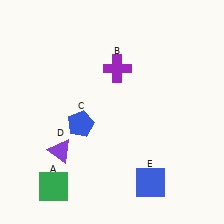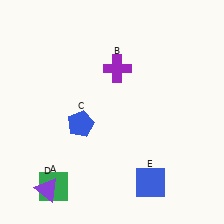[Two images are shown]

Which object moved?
The purple triangle (D) moved down.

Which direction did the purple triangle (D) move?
The purple triangle (D) moved down.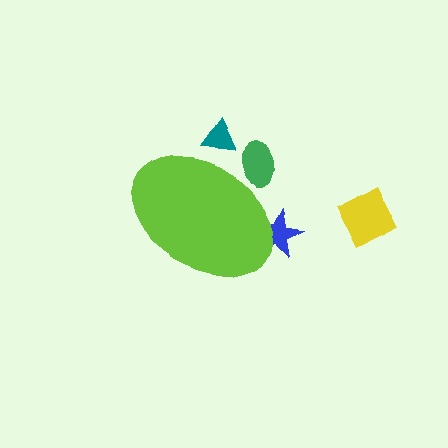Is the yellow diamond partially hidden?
No, the yellow diamond is fully visible.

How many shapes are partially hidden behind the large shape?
3 shapes are partially hidden.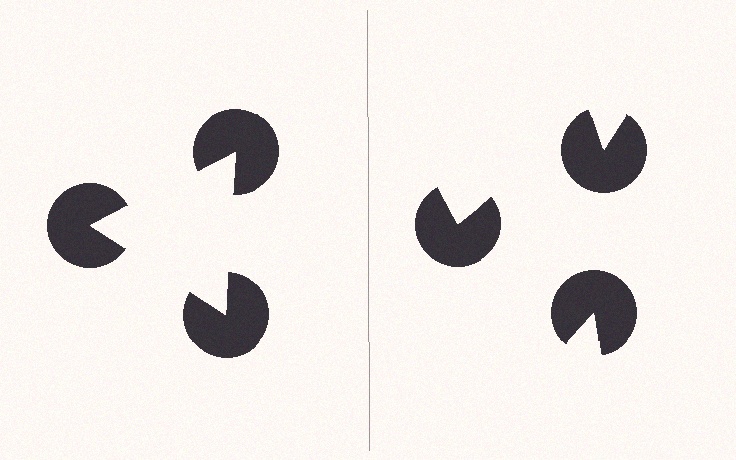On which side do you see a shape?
An illusory triangle appears on the left side. On the right side the wedge cuts are rotated, so no coherent shape forms.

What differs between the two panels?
The pac-man discs are positioned identically on both sides; only the wedge orientations differ. On the left they align to a triangle; on the right they are misaligned.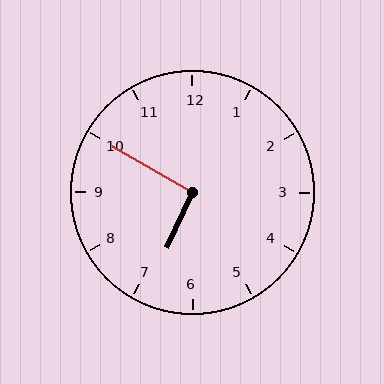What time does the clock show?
6:50.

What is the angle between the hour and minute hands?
Approximately 95 degrees.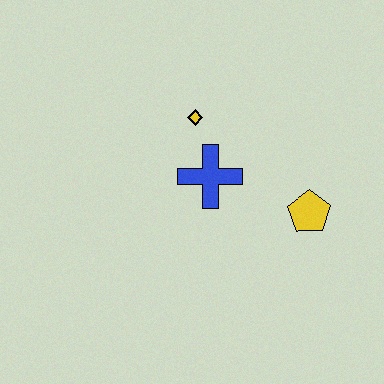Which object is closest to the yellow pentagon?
The blue cross is closest to the yellow pentagon.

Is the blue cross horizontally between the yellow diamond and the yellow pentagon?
Yes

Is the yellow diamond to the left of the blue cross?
Yes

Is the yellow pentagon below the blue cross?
Yes